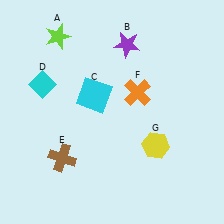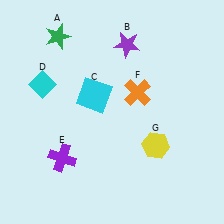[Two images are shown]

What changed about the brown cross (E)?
In Image 1, E is brown. In Image 2, it changed to purple.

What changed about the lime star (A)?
In Image 1, A is lime. In Image 2, it changed to green.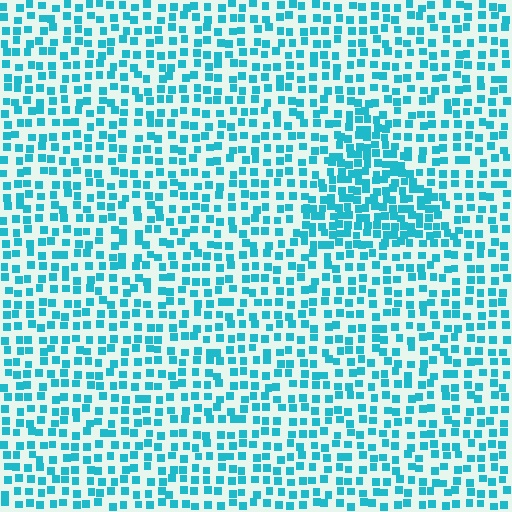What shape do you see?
I see a triangle.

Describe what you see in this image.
The image contains small cyan elements arranged at two different densities. A triangle-shaped region is visible where the elements are more densely packed than the surrounding area.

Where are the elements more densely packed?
The elements are more densely packed inside the triangle boundary.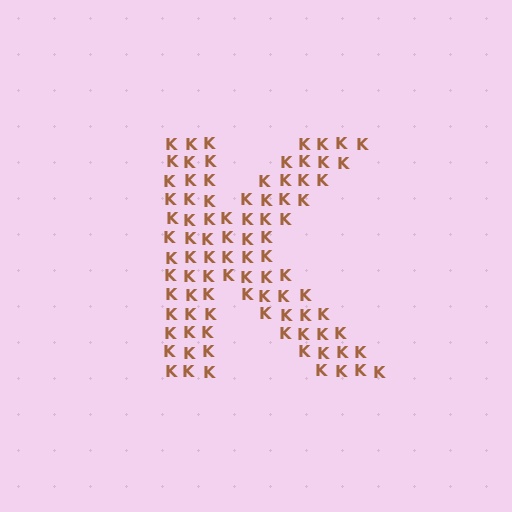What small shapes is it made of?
It is made of small letter K's.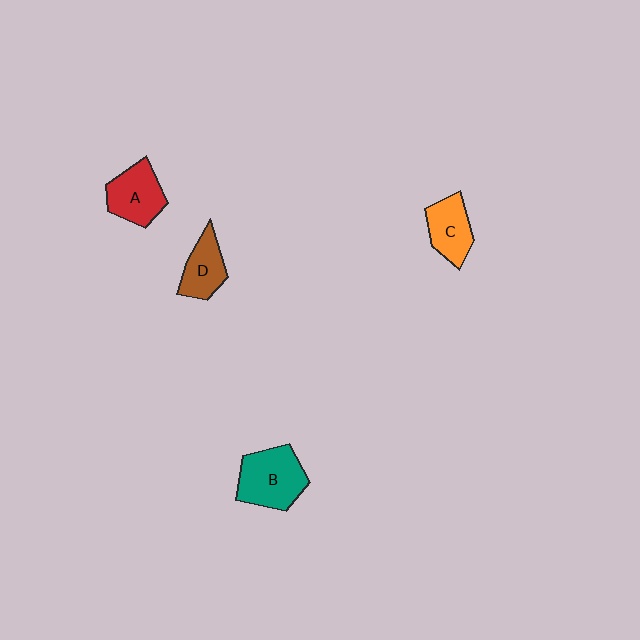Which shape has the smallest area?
Shape D (brown).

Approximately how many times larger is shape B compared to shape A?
Approximately 1.3 times.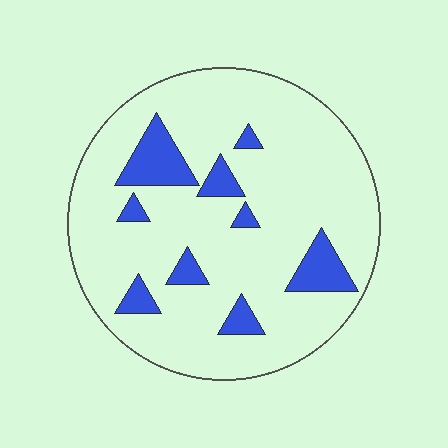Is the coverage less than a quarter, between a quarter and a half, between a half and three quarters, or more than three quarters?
Less than a quarter.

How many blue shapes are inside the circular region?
9.